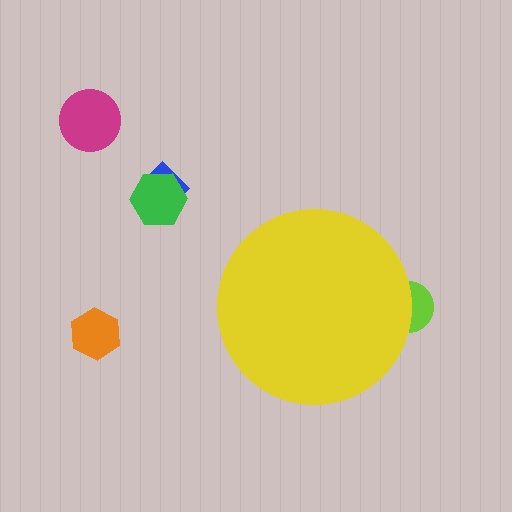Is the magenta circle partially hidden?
No, the magenta circle is fully visible.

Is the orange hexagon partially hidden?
No, the orange hexagon is fully visible.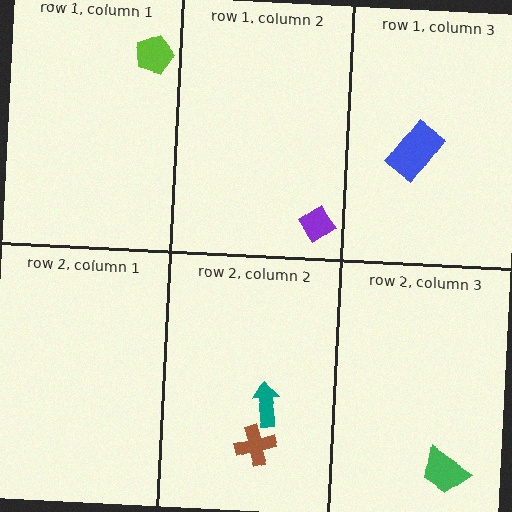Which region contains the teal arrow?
The row 2, column 2 region.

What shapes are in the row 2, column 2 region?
The brown cross, the teal arrow.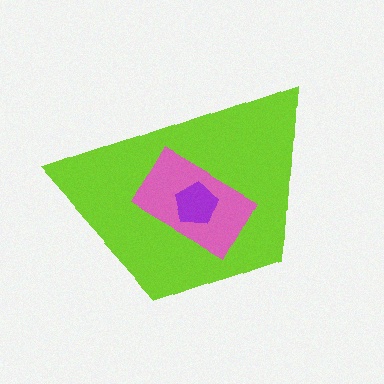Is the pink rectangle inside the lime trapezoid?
Yes.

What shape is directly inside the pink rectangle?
The purple pentagon.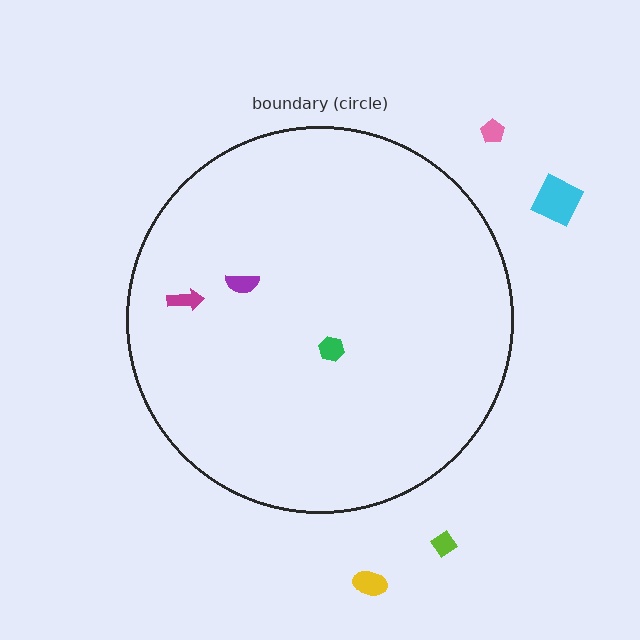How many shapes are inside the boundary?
3 inside, 4 outside.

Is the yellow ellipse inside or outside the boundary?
Outside.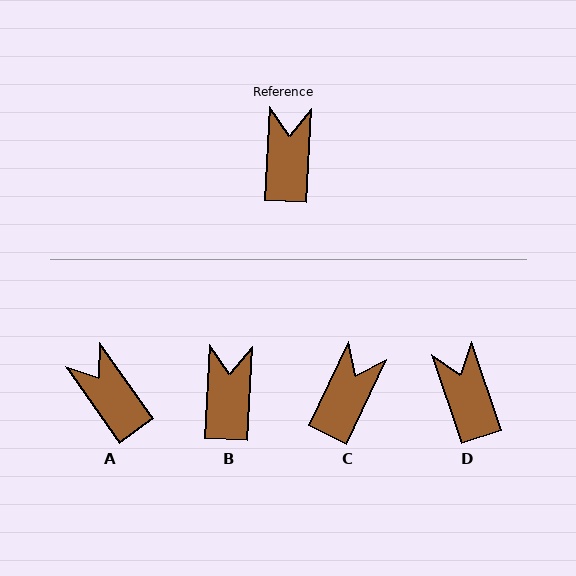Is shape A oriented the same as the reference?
No, it is off by about 38 degrees.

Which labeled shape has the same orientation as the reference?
B.